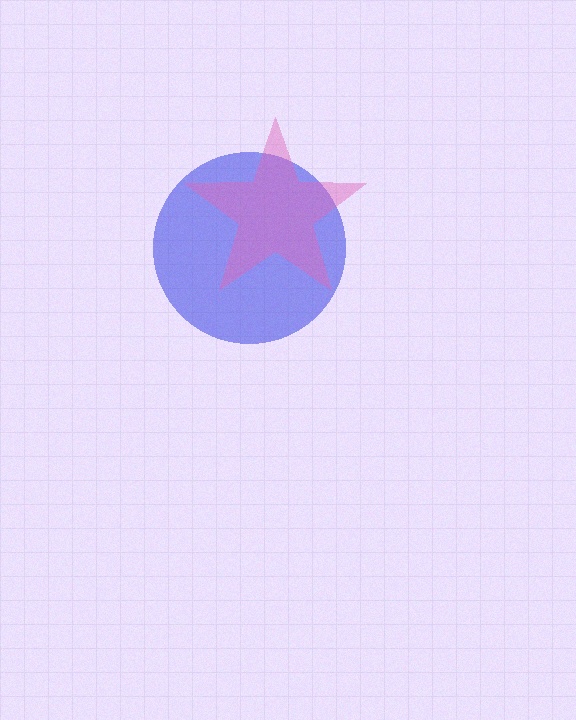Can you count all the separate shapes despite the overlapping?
Yes, there are 2 separate shapes.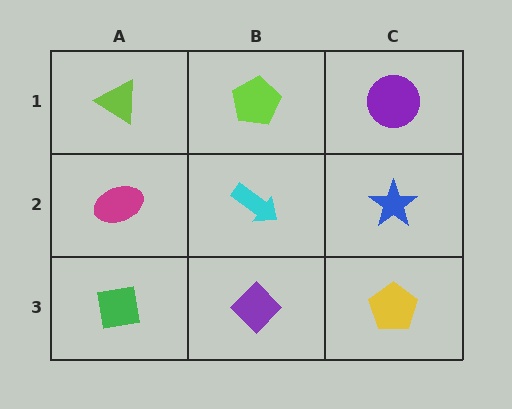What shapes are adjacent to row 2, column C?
A purple circle (row 1, column C), a yellow pentagon (row 3, column C), a cyan arrow (row 2, column B).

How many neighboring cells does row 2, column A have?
3.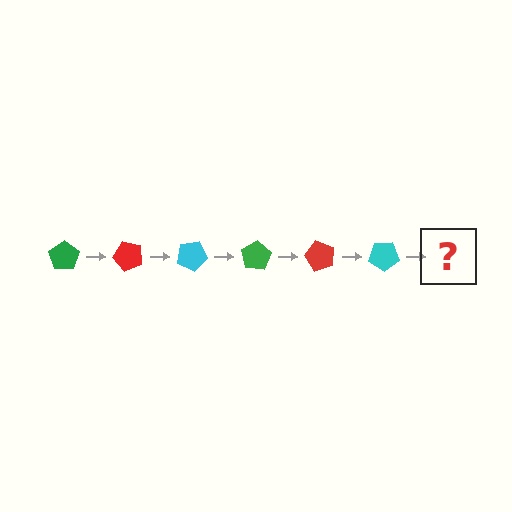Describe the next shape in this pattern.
It should be a green pentagon, rotated 300 degrees from the start.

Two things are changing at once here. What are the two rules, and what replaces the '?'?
The two rules are that it rotates 50 degrees each step and the color cycles through green, red, and cyan. The '?' should be a green pentagon, rotated 300 degrees from the start.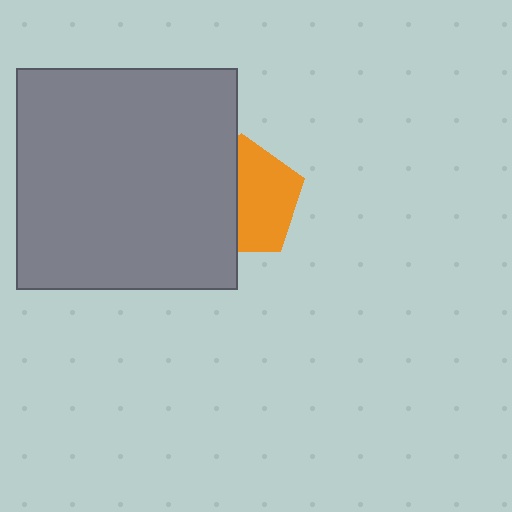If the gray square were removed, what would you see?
You would see the complete orange pentagon.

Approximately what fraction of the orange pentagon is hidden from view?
Roughly 45% of the orange pentagon is hidden behind the gray square.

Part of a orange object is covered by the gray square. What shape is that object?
It is a pentagon.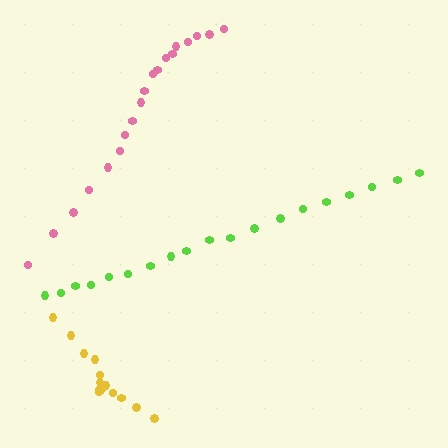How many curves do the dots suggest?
There are 3 distinct paths.